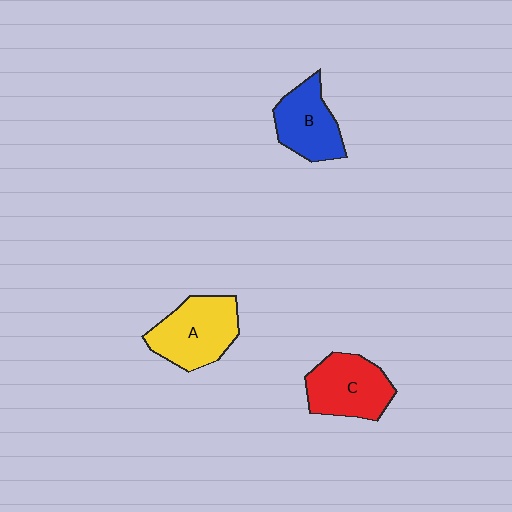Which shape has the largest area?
Shape A (yellow).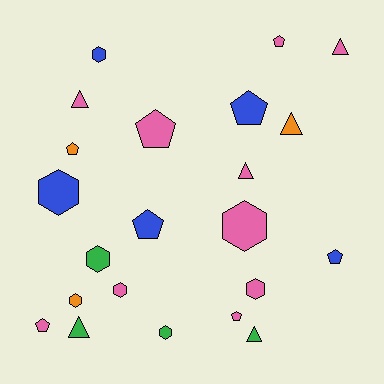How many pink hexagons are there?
There are 3 pink hexagons.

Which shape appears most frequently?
Hexagon, with 8 objects.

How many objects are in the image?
There are 22 objects.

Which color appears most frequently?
Pink, with 10 objects.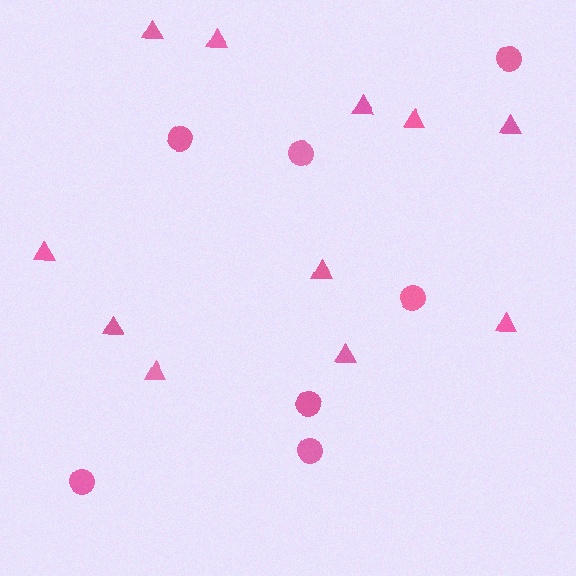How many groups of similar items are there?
There are 2 groups: one group of triangles (11) and one group of circles (7).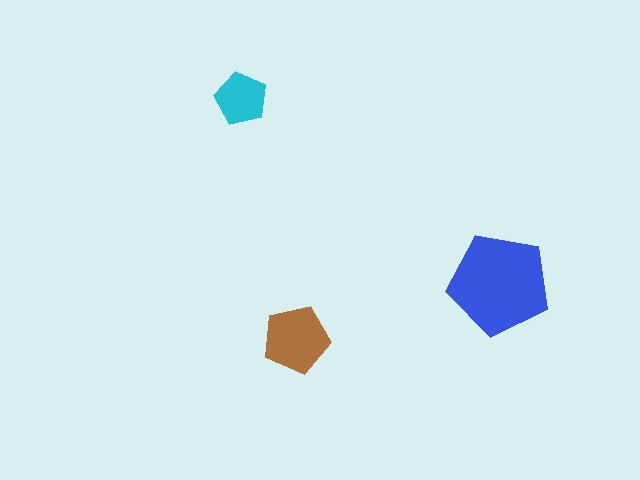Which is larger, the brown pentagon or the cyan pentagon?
The brown one.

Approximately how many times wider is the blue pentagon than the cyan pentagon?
About 2 times wider.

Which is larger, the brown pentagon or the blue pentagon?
The blue one.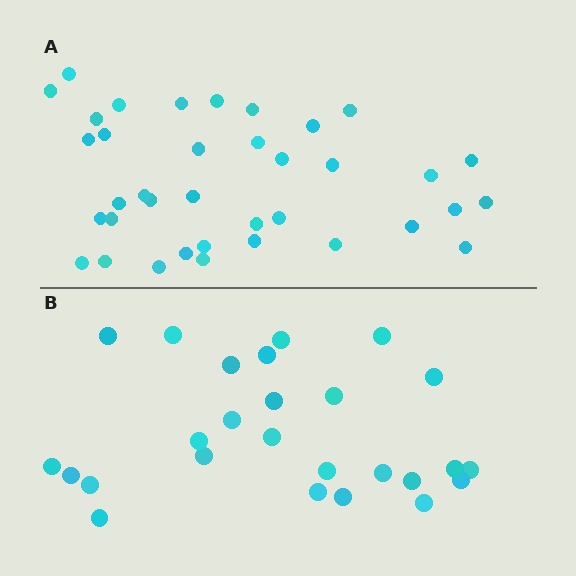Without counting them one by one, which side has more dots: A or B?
Region A (the top region) has more dots.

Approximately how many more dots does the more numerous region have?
Region A has roughly 12 or so more dots than region B.